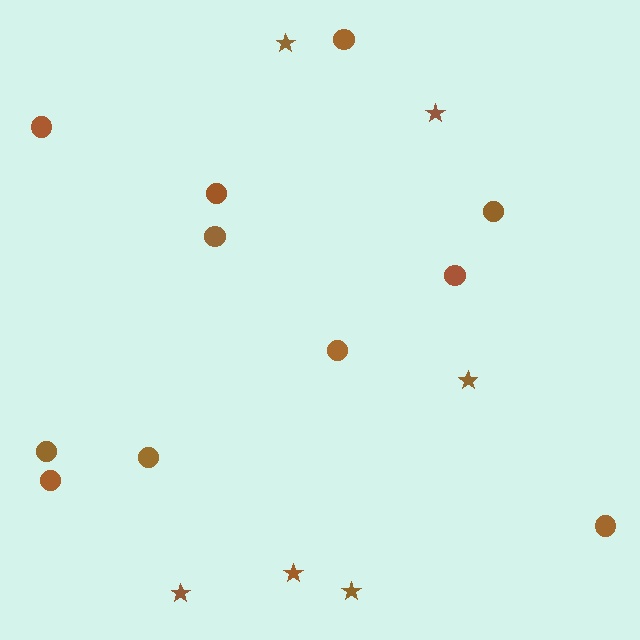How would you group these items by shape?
There are 2 groups: one group of stars (6) and one group of circles (11).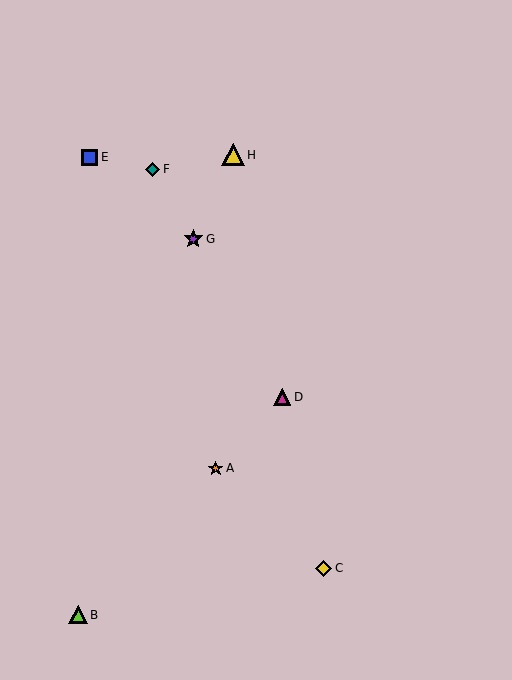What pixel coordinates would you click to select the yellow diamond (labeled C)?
Click at (324, 568) to select the yellow diamond C.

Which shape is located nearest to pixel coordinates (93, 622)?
The lime triangle (labeled B) at (78, 615) is nearest to that location.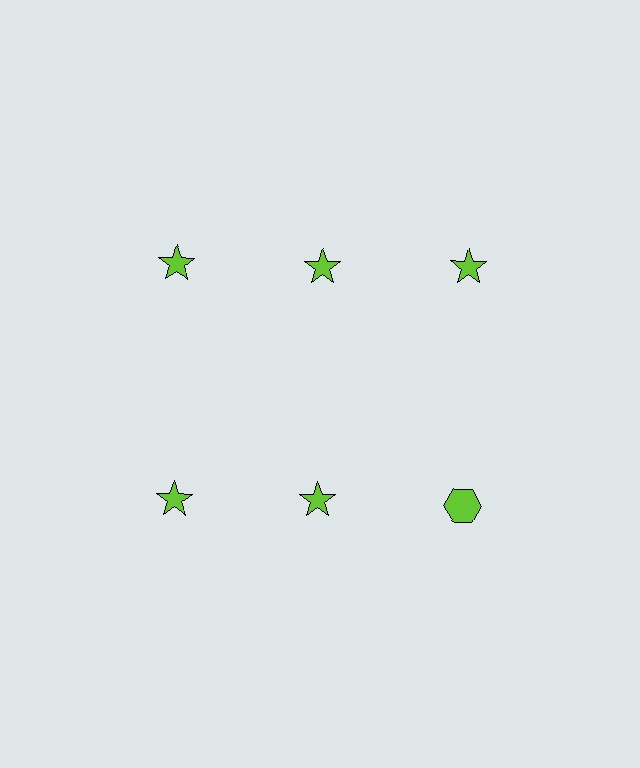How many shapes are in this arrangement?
There are 6 shapes arranged in a grid pattern.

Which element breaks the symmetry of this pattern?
The lime hexagon in the second row, center column breaks the symmetry. All other shapes are lime stars.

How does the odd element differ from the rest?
It has a different shape: hexagon instead of star.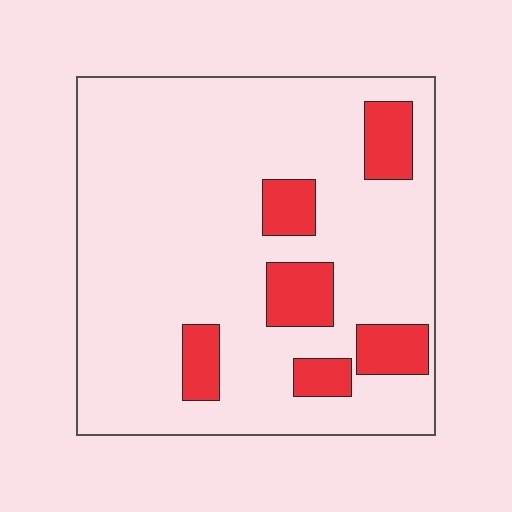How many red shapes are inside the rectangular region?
6.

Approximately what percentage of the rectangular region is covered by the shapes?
Approximately 15%.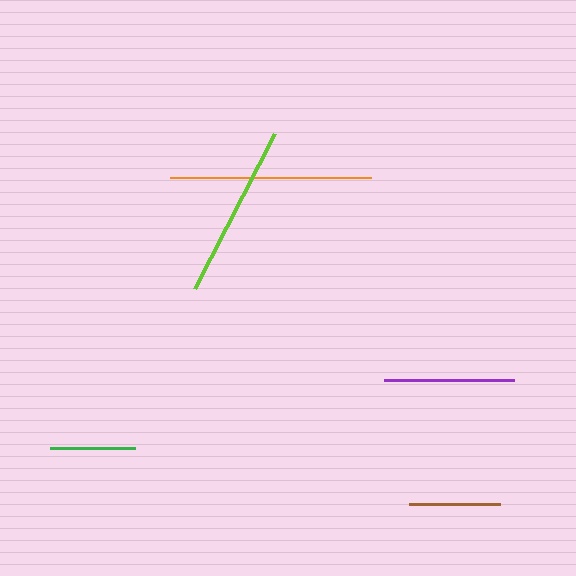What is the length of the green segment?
The green segment is approximately 85 pixels long.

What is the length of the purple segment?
The purple segment is approximately 130 pixels long.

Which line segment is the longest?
The orange line is the longest at approximately 202 pixels.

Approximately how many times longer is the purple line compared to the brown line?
The purple line is approximately 1.4 times the length of the brown line.